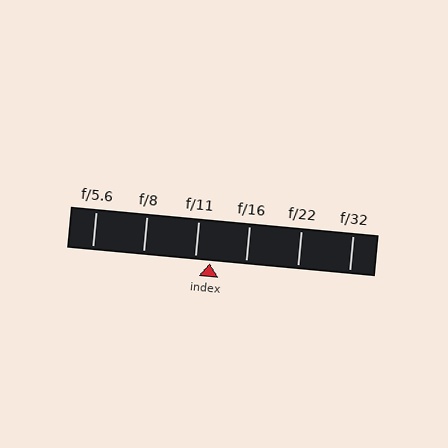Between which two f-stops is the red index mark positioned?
The index mark is between f/11 and f/16.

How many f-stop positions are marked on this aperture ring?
There are 6 f-stop positions marked.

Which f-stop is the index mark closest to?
The index mark is closest to f/11.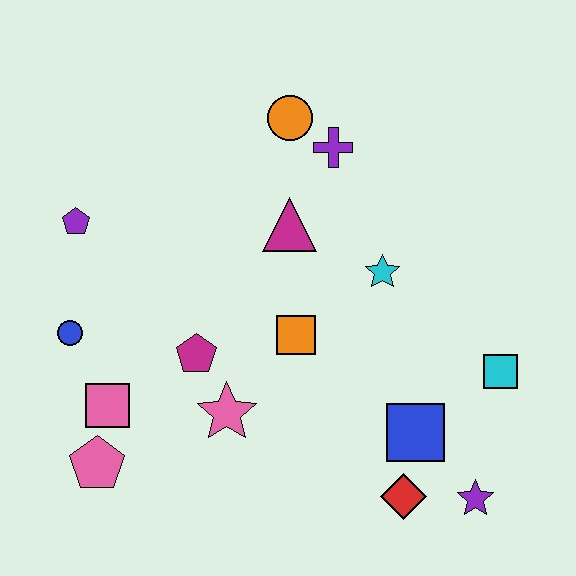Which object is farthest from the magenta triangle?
The purple star is farthest from the magenta triangle.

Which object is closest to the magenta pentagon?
The pink star is closest to the magenta pentagon.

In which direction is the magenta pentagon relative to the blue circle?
The magenta pentagon is to the right of the blue circle.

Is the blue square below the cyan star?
Yes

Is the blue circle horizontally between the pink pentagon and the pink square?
No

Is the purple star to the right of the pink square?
Yes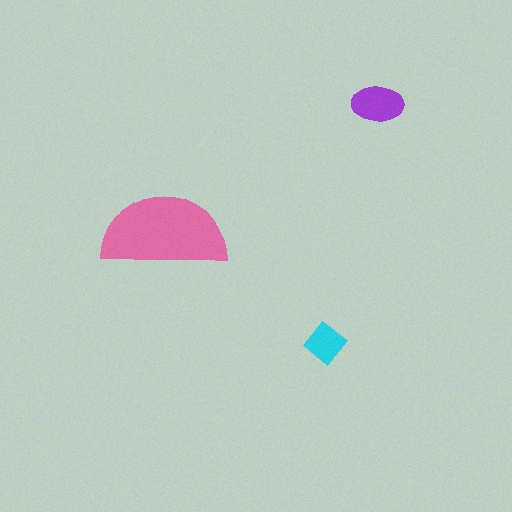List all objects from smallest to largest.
The cyan diamond, the purple ellipse, the pink semicircle.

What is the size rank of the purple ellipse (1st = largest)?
2nd.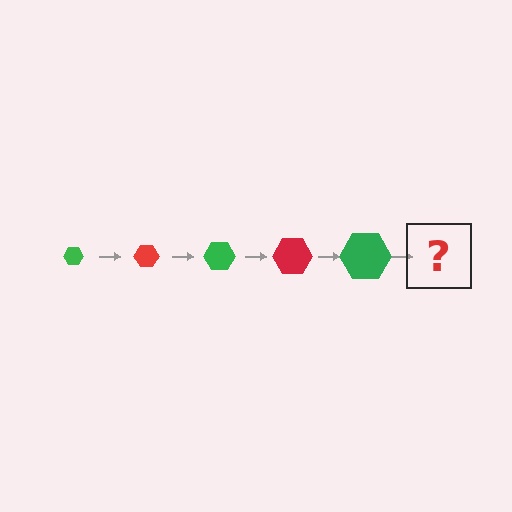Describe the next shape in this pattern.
It should be a red hexagon, larger than the previous one.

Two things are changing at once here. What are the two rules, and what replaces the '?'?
The two rules are that the hexagon grows larger each step and the color cycles through green and red. The '?' should be a red hexagon, larger than the previous one.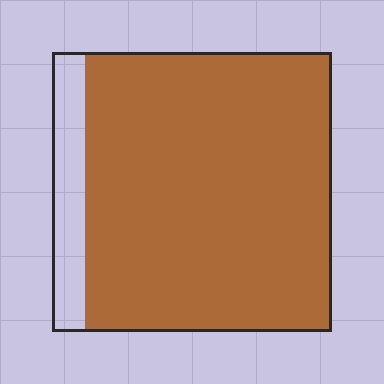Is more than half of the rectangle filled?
Yes.